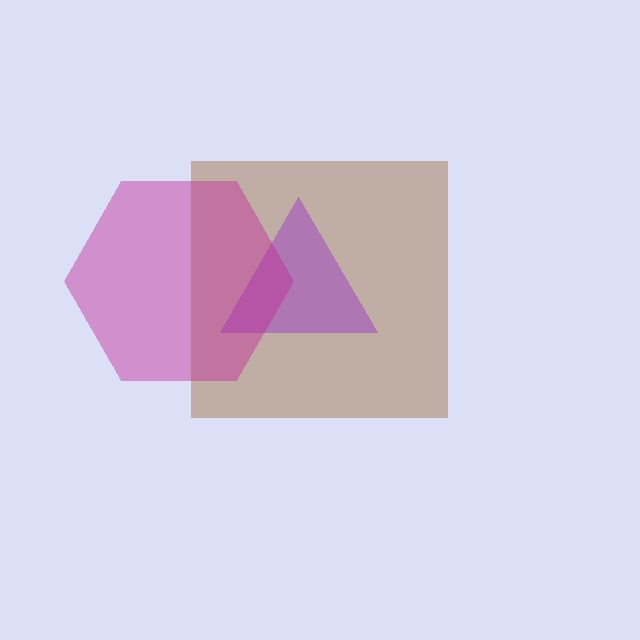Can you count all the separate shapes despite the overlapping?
Yes, there are 3 separate shapes.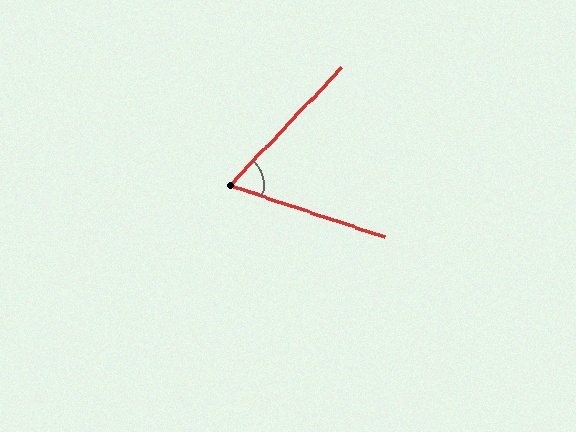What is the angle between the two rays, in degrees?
Approximately 65 degrees.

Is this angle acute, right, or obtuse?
It is acute.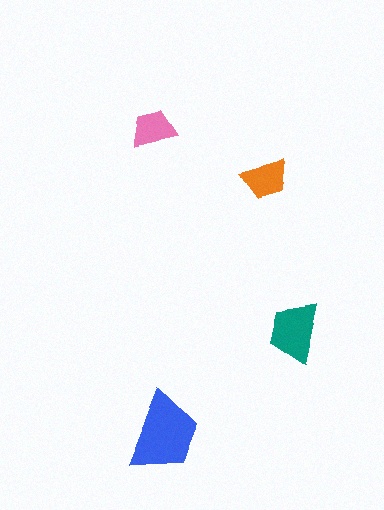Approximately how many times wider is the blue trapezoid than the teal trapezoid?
About 1.5 times wider.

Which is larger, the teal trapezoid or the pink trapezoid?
The teal one.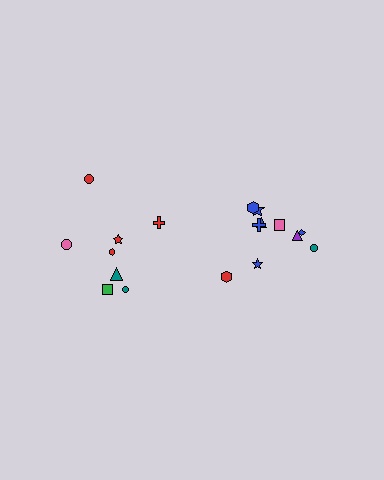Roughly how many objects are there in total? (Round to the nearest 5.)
Roughly 20 objects in total.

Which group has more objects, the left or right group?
The right group.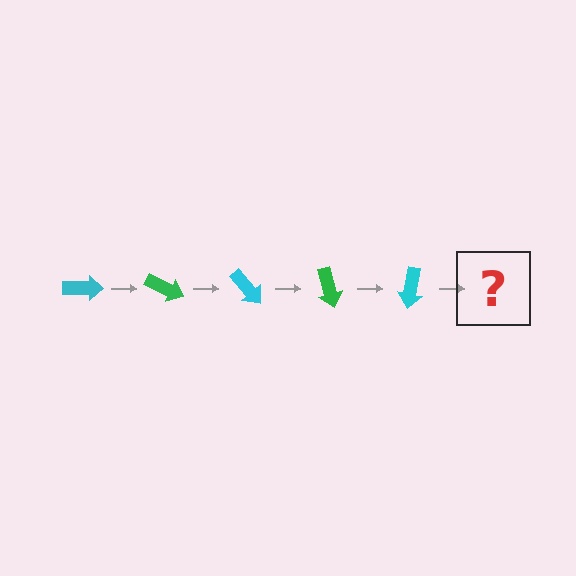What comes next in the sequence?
The next element should be a green arrow, rotated 125 degrees from the start.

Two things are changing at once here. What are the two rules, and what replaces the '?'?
The two rules are that it rotates 25 degrees each step and the color cycles through cyan and green. The '?' should be a green arrow, rotated 125 degrees from the start.